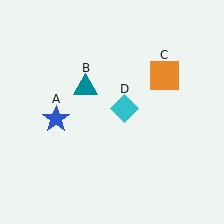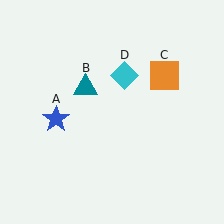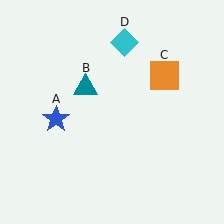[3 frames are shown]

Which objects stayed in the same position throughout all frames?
Blue star (object A) and teal triangle (object B) and orange square (object C) remained stationary.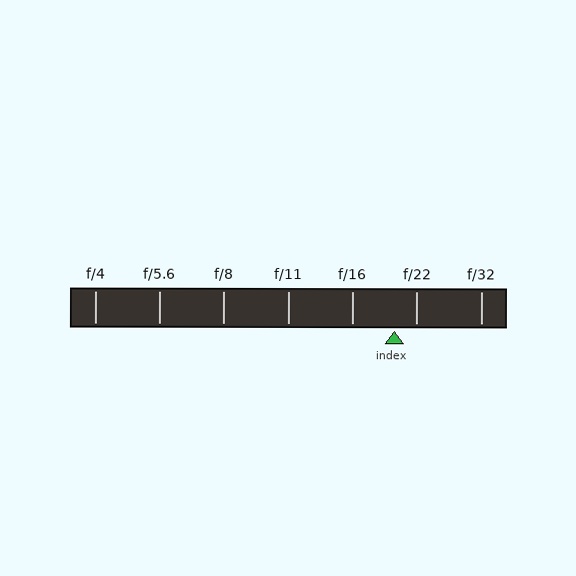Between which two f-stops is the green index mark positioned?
The index mark is between f/16 and f/22.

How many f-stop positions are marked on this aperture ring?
There are 7 f-stop positions marked.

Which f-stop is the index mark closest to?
The index mark is closest to f/22.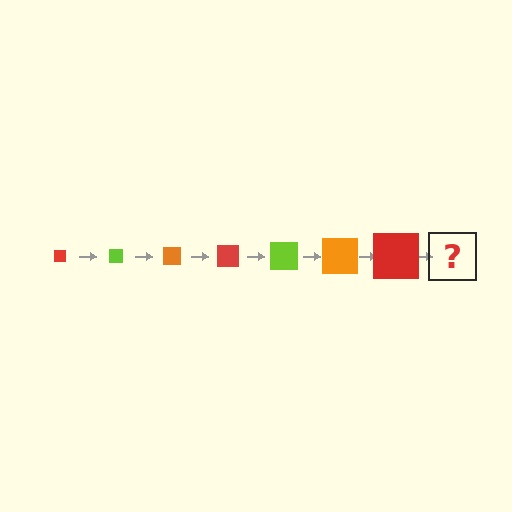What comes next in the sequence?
The next element should be a lime square, larger than the previous one.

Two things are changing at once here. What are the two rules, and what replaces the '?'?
The two rules are that the square grows larger each step and the color cycles through red, lime, and orange. The '?' should be a lime square, larger than the previous one.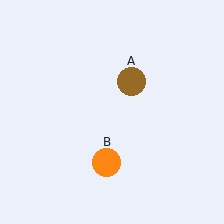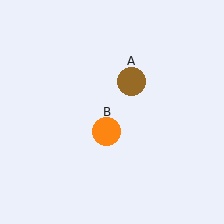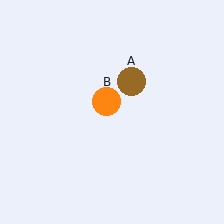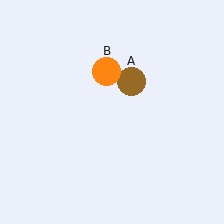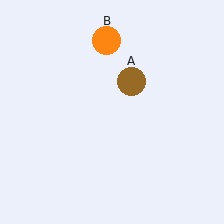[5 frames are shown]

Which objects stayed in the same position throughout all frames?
Brown circle (object A) remained stationary.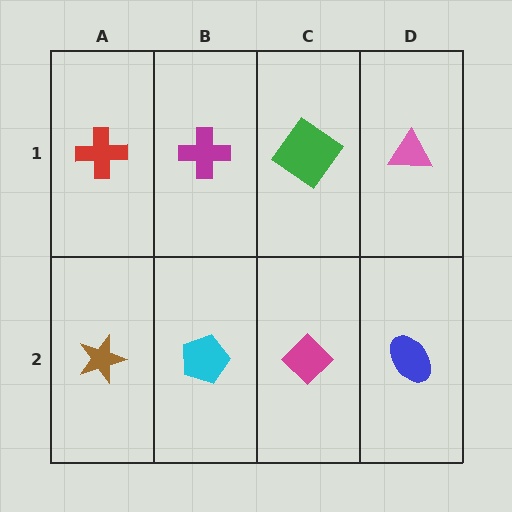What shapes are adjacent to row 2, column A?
A red cross (row 1, column A), a cyan pentagon (row 2, column B).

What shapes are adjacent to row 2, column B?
A magenta cross (row 1, column B), a brown star (row 2, column A), a magenta diamond (row 2, column C).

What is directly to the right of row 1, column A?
A magenta cross.